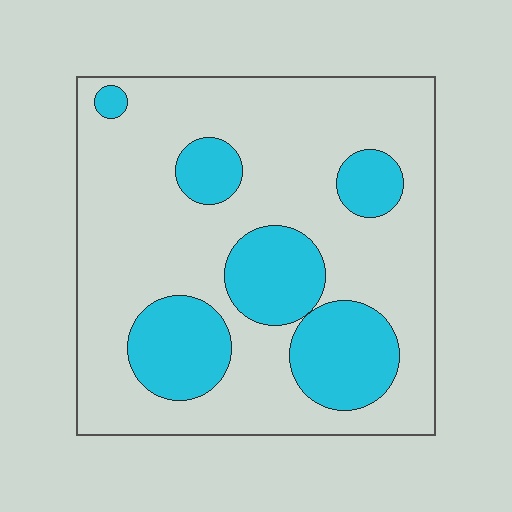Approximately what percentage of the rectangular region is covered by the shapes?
Approximately 25%.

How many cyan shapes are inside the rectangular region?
6.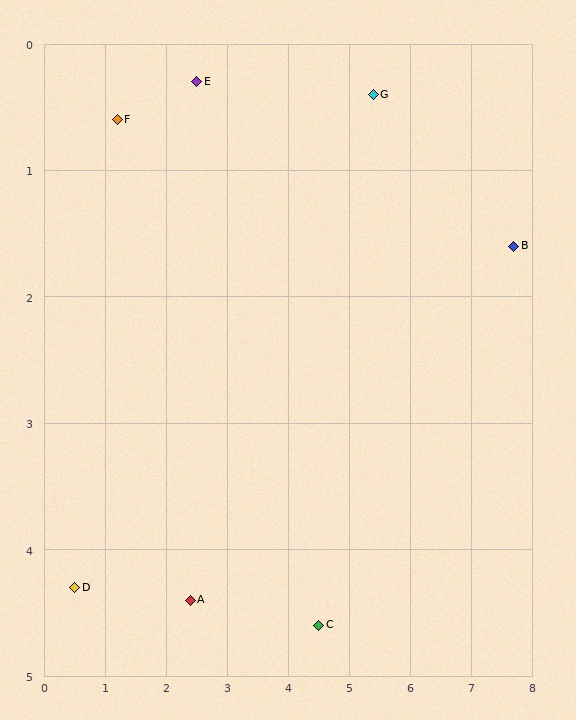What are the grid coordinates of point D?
Point D is at approximately (0.5, 4.3).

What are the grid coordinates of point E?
Point E is at approximately (2.5, 0.3).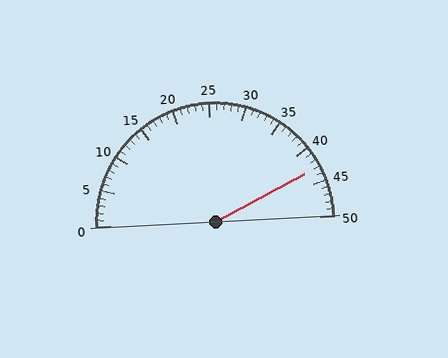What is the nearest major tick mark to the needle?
The nearest major tick mark is 45.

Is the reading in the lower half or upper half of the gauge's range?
The reading is in the upper half of the range (0 to 50).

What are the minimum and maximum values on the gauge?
The gauge ranges from 0 to 50.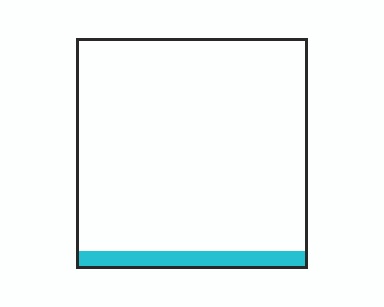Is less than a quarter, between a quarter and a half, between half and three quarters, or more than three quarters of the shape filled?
Less than a quarter.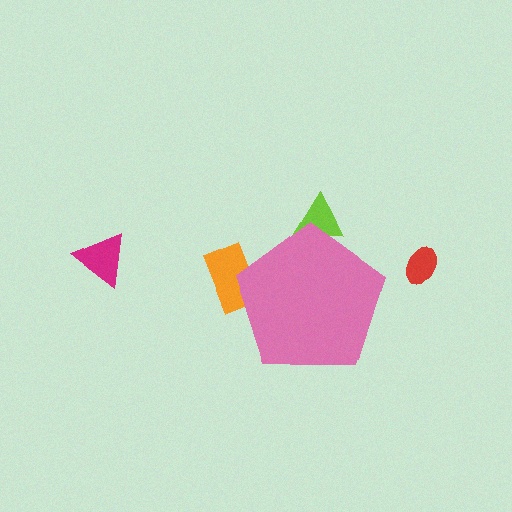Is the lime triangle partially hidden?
Yes, the lime triangle is partially hidden behind the pink pentagon.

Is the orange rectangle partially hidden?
Yes, the orange rectangle is partially hidden behind the pink pentagon.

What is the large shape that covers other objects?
A pink pentagon.